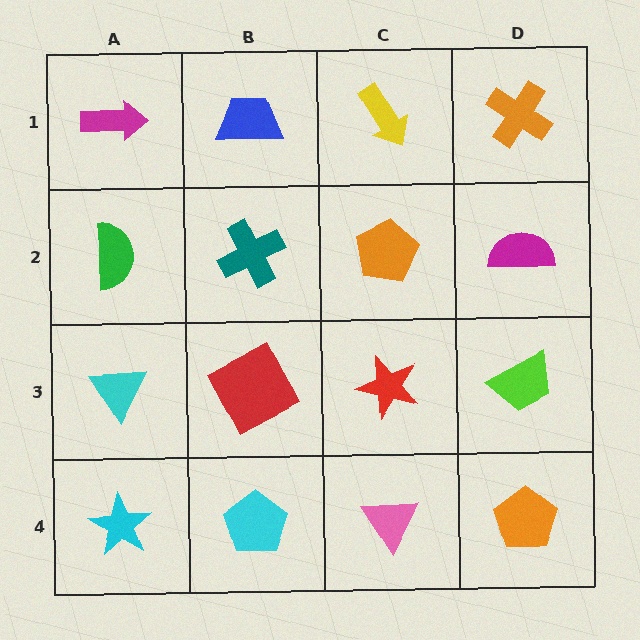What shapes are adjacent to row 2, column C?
A yellow arrow (row 1, column C), a red star (row 3, column C), a teal cross (row 2, column B), a magenta semicircle (row 2, column D).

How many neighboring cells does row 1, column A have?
2.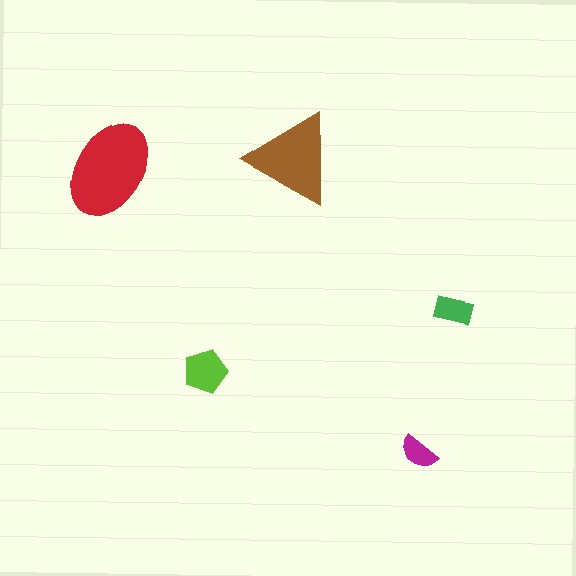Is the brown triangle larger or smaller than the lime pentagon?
Larger.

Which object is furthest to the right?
The green rectangle is rightmost.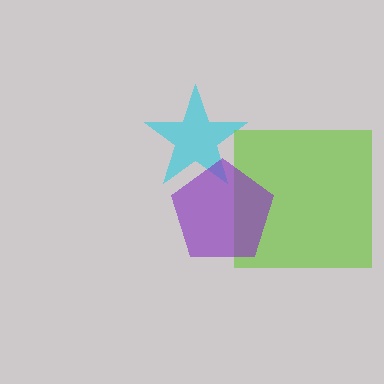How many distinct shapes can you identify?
There are 3 distinct shapes: a cyan star, a lime square, a purple pentagon.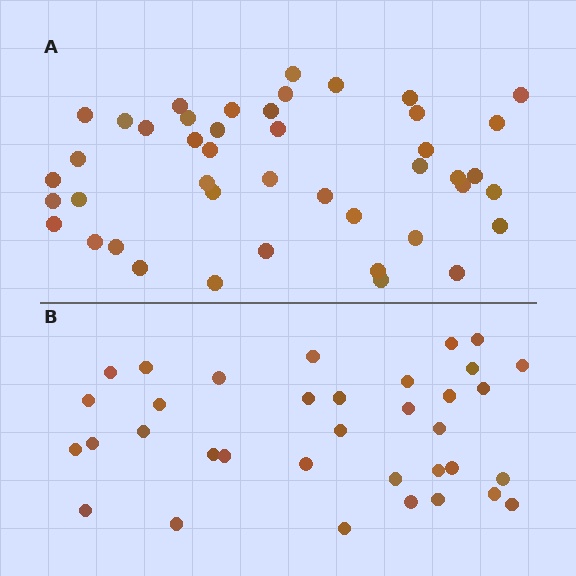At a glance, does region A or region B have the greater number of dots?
Region A (the top region) has more dots.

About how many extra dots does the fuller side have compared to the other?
Region A has roughly 8 or so more dots than region B.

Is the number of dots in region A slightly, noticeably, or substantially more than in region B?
Region A has noticeably more, but not dramatically so. The ratio is roughly 1.3 to 1.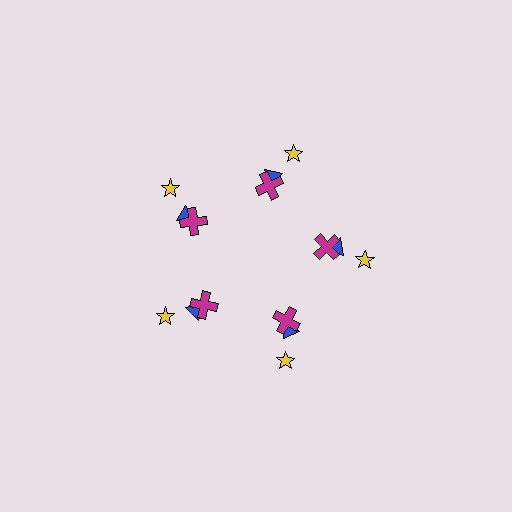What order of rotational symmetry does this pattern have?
This pattern has 5-fold rotational symmetry.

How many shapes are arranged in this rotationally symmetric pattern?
There are 15 shapes, arranged in 5 groups of 3.